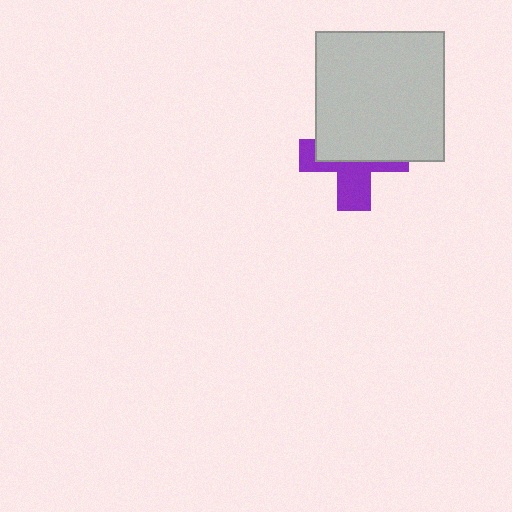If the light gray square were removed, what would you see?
You would see the complete purple cross.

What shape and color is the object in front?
The object in front is a light gray square.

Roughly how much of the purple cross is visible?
About half of it is visible (roughly 45%).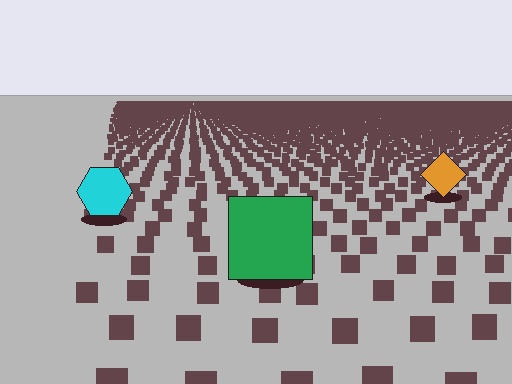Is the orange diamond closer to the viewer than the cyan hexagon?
No. The cyan hexagon is closer — you can tell from the texture gradient: the ground texture is coarser near it.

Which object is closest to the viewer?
The green square is closest. The texture marks near it are larger and more spread out.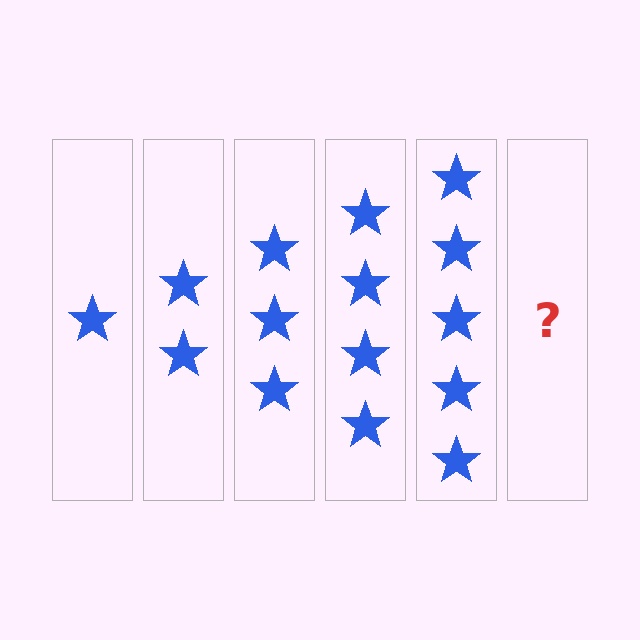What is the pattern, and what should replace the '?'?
The pattern is that each step adds one more star. The '?' should be 6 stars.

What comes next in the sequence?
The next element should be 6 stars.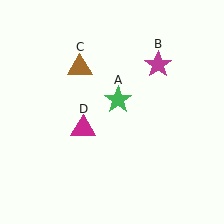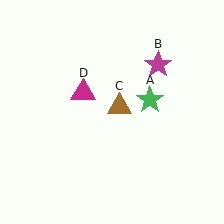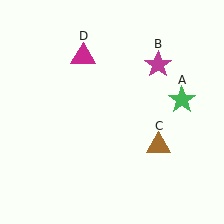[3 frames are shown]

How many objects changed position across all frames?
3 objects changed position: green star (object A), brown triangle (object C), magenta triangle (object D).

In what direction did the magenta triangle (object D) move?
The magenta triangle (object D) moved up.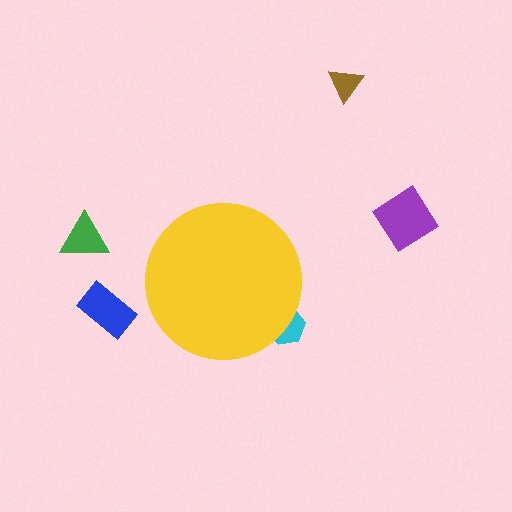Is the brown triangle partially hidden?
No, the brown triangle is fully visible.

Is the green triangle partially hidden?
No, the green triangle is fully visible.